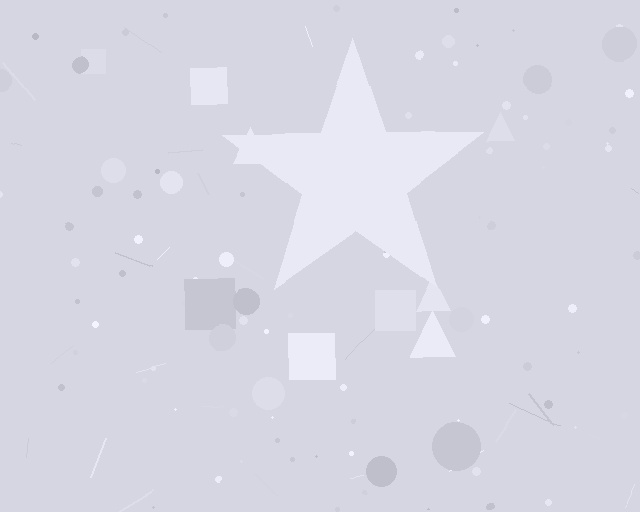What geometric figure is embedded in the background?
A star is embedded in the background.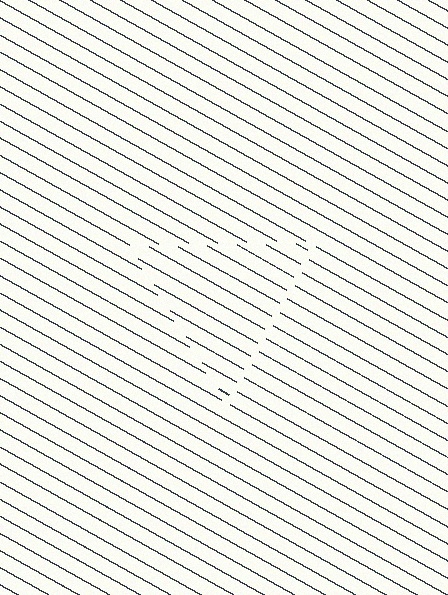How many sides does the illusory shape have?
3 sides — the line-ends trace a triangle.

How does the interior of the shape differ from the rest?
The interior of the shape contains the same grating, shifted by half a period — the contour is defined by the phase discontinuity where line-ends from the inner and outer gratings abut.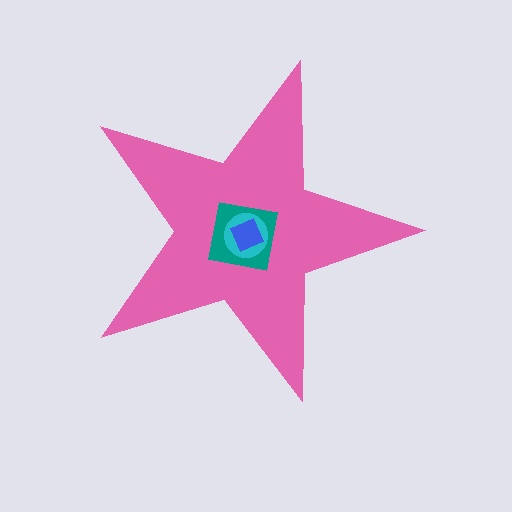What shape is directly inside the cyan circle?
The blue diamond.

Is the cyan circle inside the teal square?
Yes.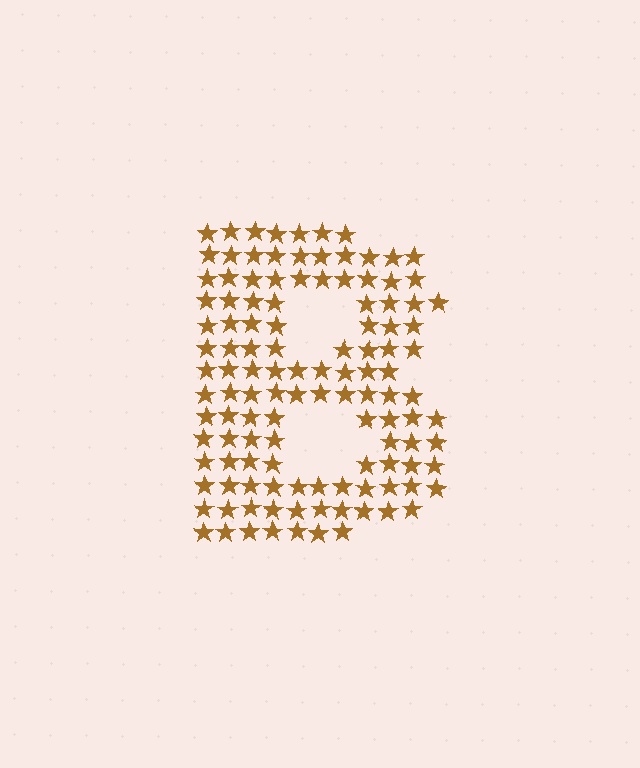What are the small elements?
The small elements are stars.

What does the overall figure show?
The overall figure shows the letter B.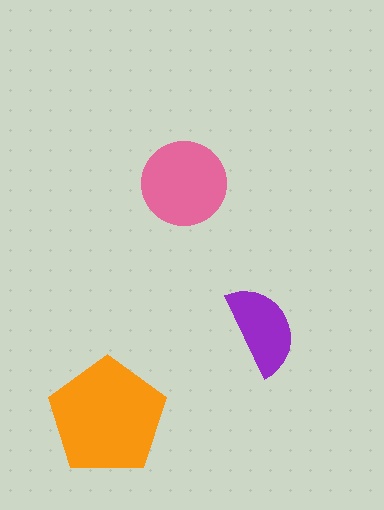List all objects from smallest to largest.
The purple semicircle, the pink circle, the orange pentagon.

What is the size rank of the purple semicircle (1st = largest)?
3rd.